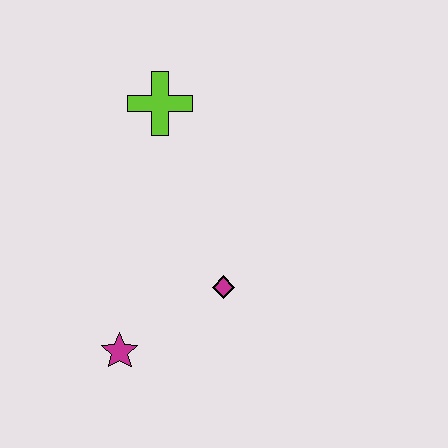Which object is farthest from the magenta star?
The lime cross is farthest from the magenta star.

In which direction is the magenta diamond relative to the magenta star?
The magenta diamond is to the right of the magenta star.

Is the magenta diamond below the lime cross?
Yes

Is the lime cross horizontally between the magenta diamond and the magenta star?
Yes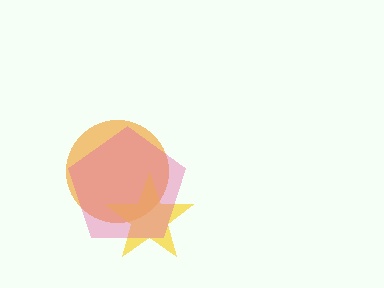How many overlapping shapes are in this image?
There are 3 overlapping shapes in the image.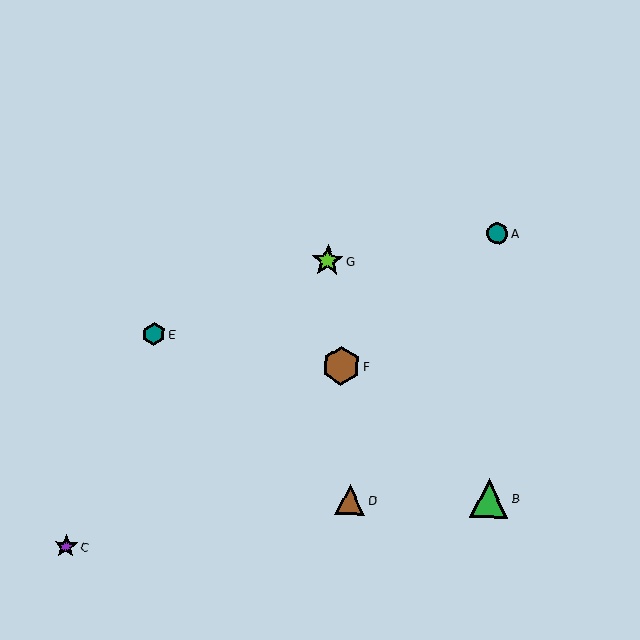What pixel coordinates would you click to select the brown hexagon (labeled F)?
Click at (341, 366) to select the brown hexagon F.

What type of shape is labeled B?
Shape B is a green triangle.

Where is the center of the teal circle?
The center of the teal circle is at (497, 234).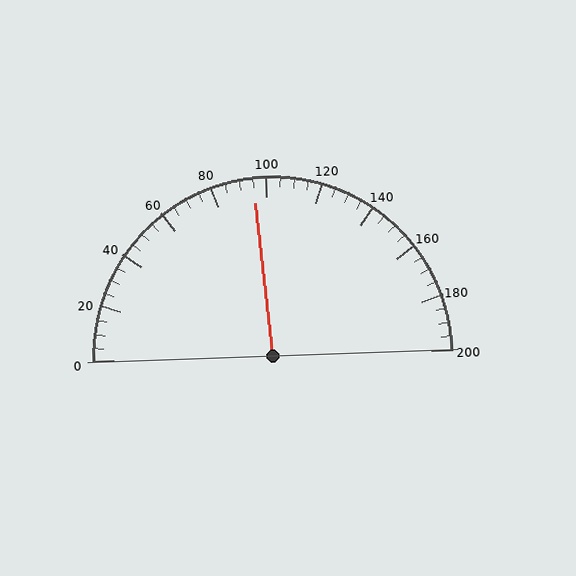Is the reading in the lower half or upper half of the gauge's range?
The reading is in the lower half of the range (0 to 200).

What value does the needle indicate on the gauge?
The needle indicates approximately 95.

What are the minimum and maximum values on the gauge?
The gauge ranges from 0 to 200.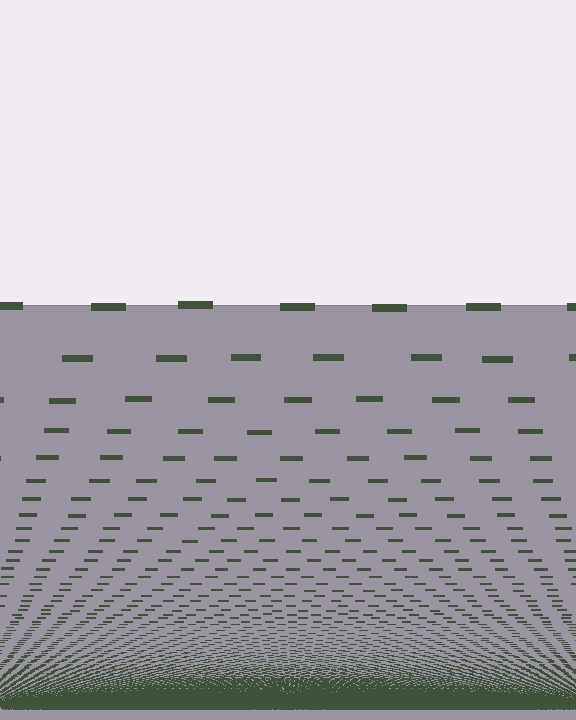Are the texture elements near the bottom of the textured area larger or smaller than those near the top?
Smaller. The gradient is inverted — elements near the bottom are smaller and denser.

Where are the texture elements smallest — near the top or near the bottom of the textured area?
Near the bottom.